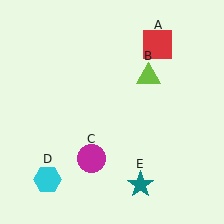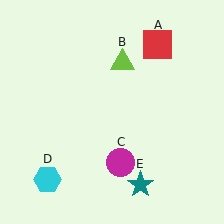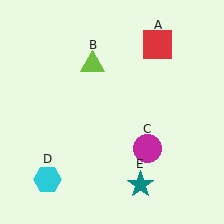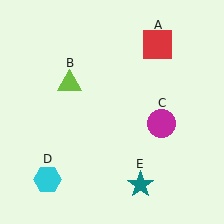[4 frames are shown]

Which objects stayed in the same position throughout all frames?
Red square (object A) and cyan hexagon (object D) and teal star (object E) remained stationary.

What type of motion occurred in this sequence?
The lime triangle (object B), magenta circle (object C) rotated counterclockwise around the center of the scene.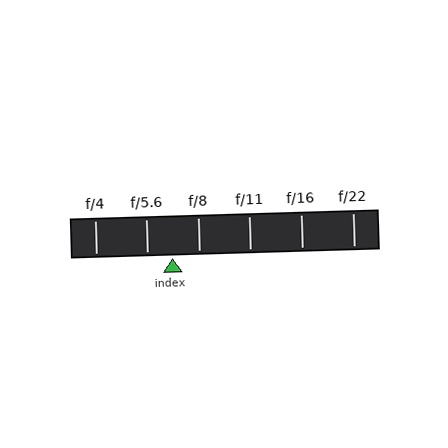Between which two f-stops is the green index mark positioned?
The index mark is between f/5.6 and f/8.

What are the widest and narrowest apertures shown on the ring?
The widest aperture shown is f/4 and the narrowest is f/22.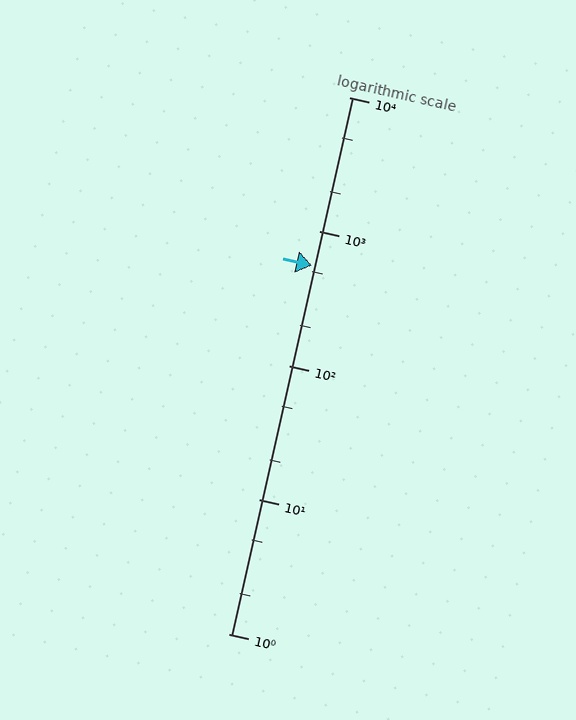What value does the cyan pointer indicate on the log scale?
The pointer indicates approximately 560.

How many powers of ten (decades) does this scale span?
The scale spans 4 decades, from 1 to 10000.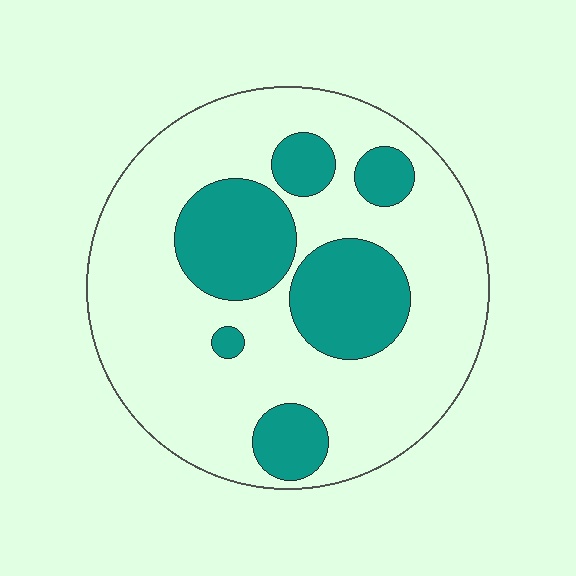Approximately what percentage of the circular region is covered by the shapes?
Approximately 30%.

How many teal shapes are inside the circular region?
6.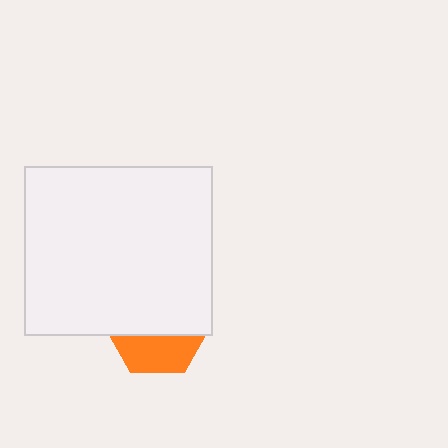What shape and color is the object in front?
The object in front is a white rectangle.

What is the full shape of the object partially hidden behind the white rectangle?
The partially hidden object is an orange hexagon.